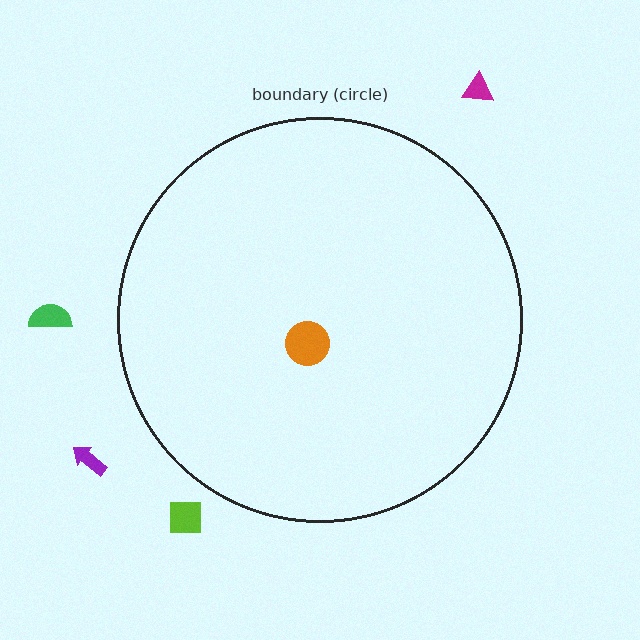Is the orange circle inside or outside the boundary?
Inside.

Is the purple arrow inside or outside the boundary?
Outside.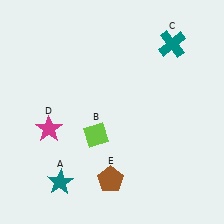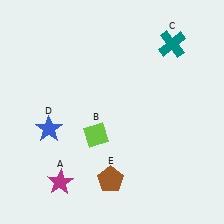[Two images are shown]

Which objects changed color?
A changed from teal to magenta. D changed from magenta to blue.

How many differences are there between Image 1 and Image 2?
There are 2 differences between the two images.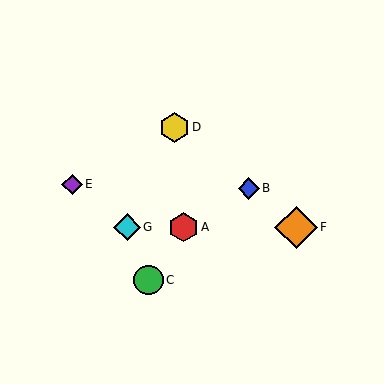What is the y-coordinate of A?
Object A is at y≈227.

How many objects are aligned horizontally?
3 objects (A, F, G) are aligned horizontally.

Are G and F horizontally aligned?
Yes, both are at y≈227.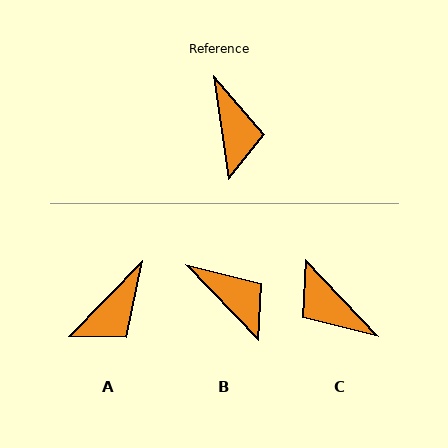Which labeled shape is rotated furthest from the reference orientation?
C, about 145 degrees away.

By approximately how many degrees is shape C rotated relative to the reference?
Approximately 145 degrees clockwise.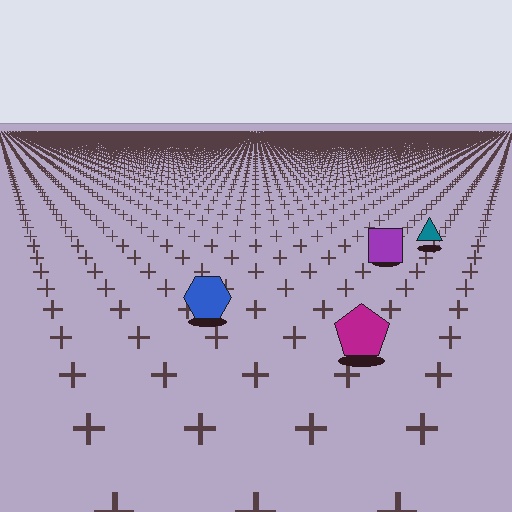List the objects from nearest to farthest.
From nearest to farthest: the magenta pentagon, the blue hexagon, the purple square, the teal triangle.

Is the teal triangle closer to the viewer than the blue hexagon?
No. The blue hexagon is closer — you can tell from the texture gradient: the ground texture is coarser near it.